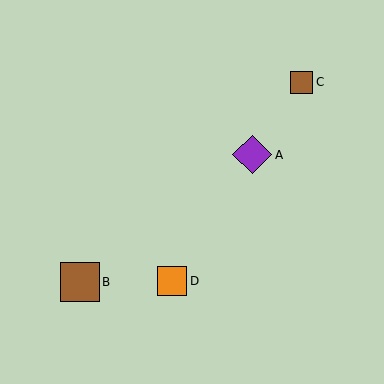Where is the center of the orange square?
The center of the orange square is at (172, 281).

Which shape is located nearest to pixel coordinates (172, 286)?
The orange square (labeled D) at (172, 281) is nearest to that location.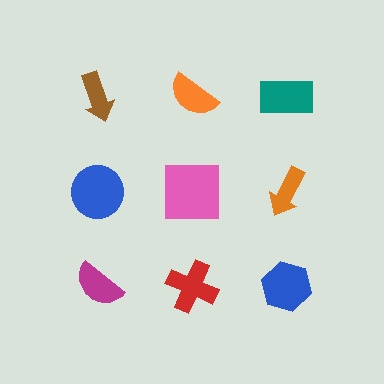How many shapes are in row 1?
3 shapes.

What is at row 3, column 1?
A magenta semicircle.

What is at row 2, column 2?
A pink square.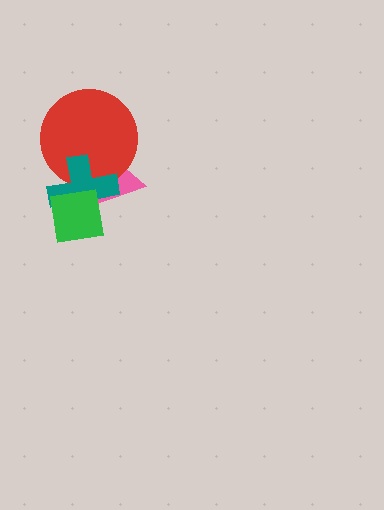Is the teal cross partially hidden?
Yes, it is partially covered by another shape.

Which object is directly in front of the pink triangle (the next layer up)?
The red circle is directly in front of the pink triangle.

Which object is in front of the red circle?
The teal cross is in front of the red circle.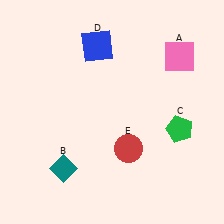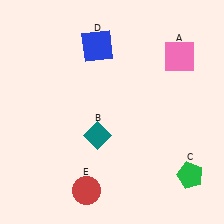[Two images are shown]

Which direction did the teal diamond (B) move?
The teal diamond (B) moved right.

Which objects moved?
The objects that moved are: the teal diamond (B), the green pentagon (C), the red circle (E).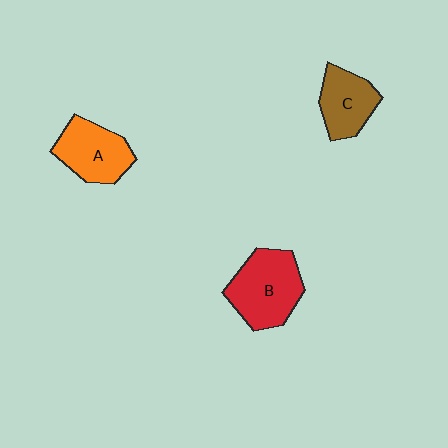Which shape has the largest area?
Shape B (red).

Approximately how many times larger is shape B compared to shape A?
Approximately 1.3 times.